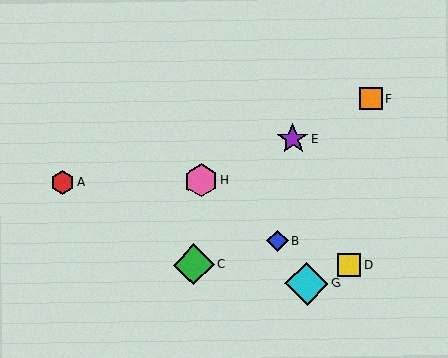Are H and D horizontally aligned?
No, H is at y≈181 and D is at y≈265.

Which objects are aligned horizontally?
Objects A, H are aligned horizontally.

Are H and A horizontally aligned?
Yes, both are at y≈181.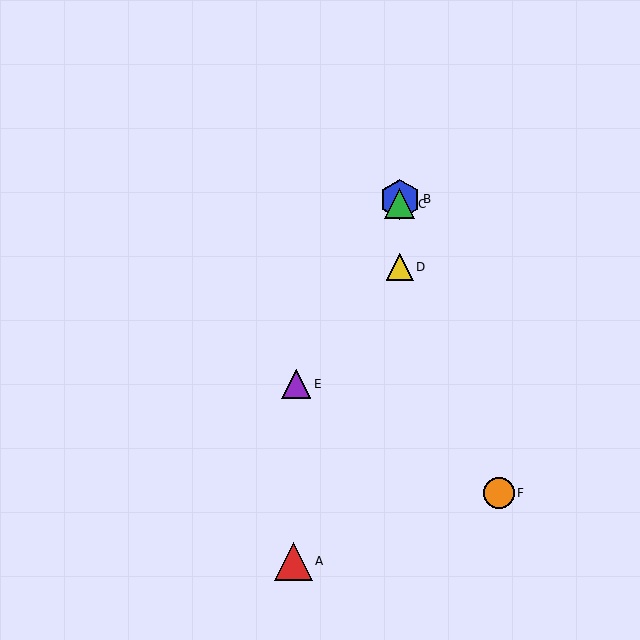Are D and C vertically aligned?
Yes, both are at x≈400.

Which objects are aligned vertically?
Objects B, C, D are aligned vertically.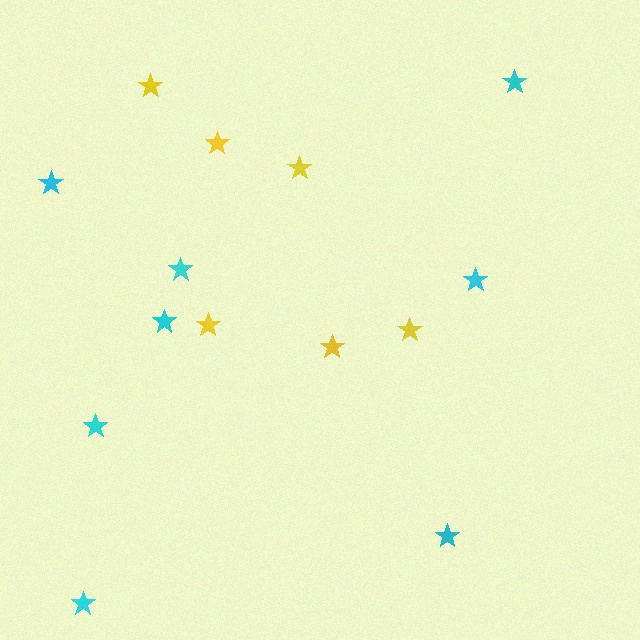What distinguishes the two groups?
There are 2 groups: one group of cyan stars (8) and one group of yellow stars (6).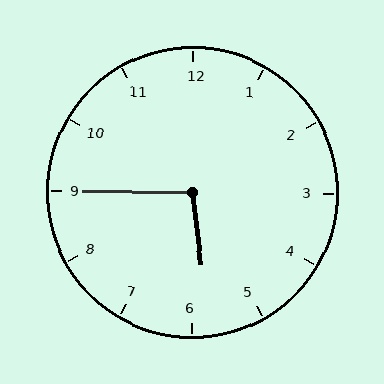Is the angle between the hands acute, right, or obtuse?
It is obtuse.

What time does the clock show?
5:45.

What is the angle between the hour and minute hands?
Approximately 98 degrees.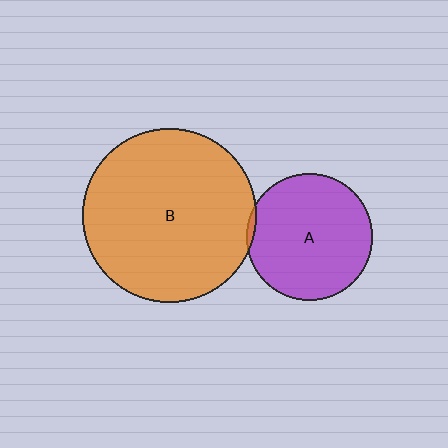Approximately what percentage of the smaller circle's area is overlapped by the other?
Approximately 5%.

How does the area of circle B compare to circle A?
Approximately 1.9 times.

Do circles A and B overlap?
Yes.